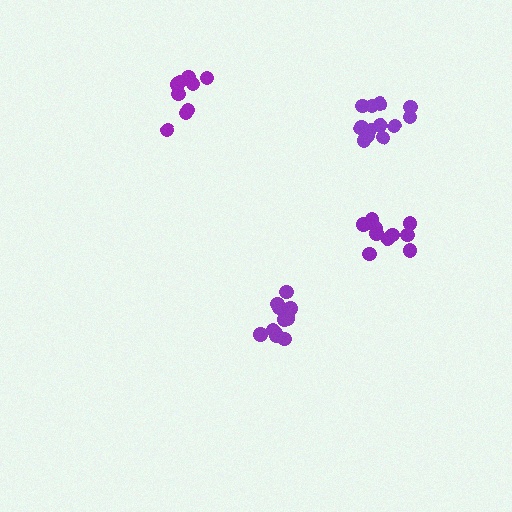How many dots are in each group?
Group 1: 12 dots, Group 2: 10 dots, Group 3: 12 dots, Group 4: 10 dots (44 total).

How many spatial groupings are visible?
There are 4 spatial groupings.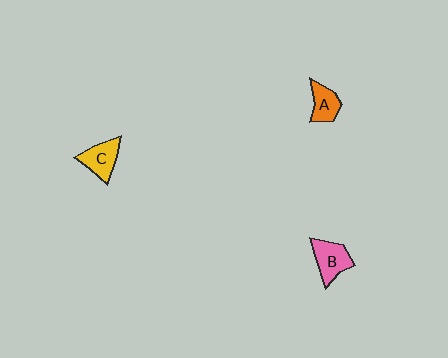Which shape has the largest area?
Shape B (pink).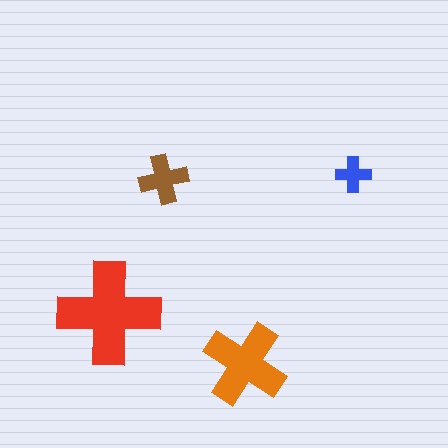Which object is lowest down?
The orange cross is bottommost.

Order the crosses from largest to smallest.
the red one, the orange one, the brown one, the blue one.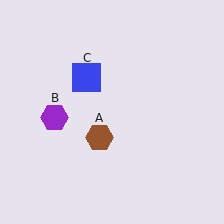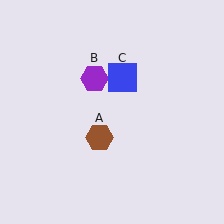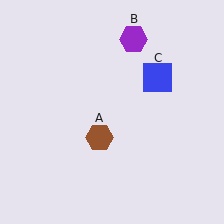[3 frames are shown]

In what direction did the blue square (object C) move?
The blue square (object C) moved right.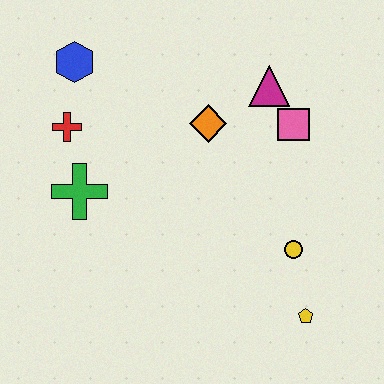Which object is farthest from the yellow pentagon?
The blue hexagon is farthest from the yellow pentagon.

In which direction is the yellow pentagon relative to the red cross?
The yellow pentagon is to the right of the red cross.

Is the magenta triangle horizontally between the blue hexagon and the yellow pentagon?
Yes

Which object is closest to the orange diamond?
The magenta triangle is closest to the orange diamond.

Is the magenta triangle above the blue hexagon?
No